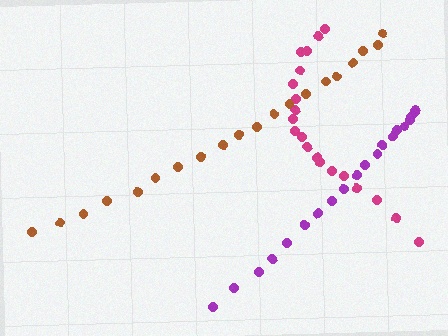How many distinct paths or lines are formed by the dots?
There are 3 distinct paths.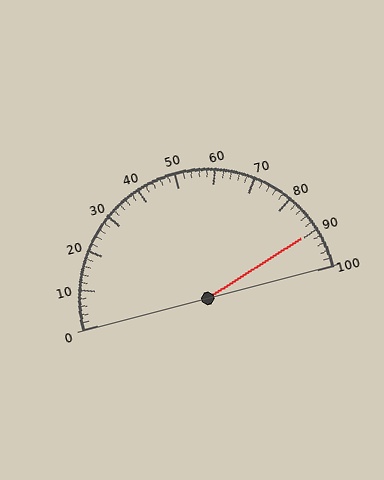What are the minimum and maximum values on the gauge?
The gauge ranges from 0 to 100.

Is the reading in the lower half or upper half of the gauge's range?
The reading is in the upper half of the range (0 to 100).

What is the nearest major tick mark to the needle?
The nearest major tick mark is 90.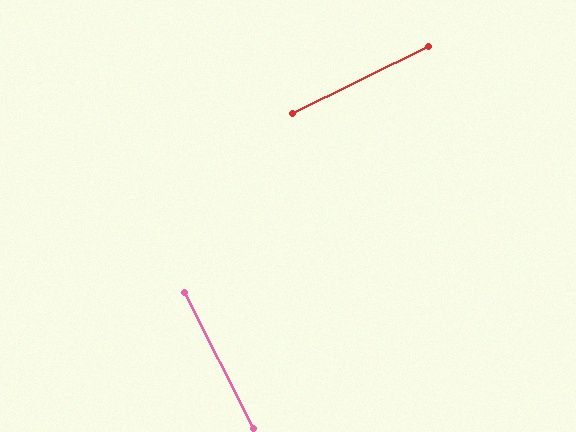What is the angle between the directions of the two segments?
Approximately 89 degrees.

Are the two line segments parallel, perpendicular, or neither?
Perpendicular — they meet at approximately 89°.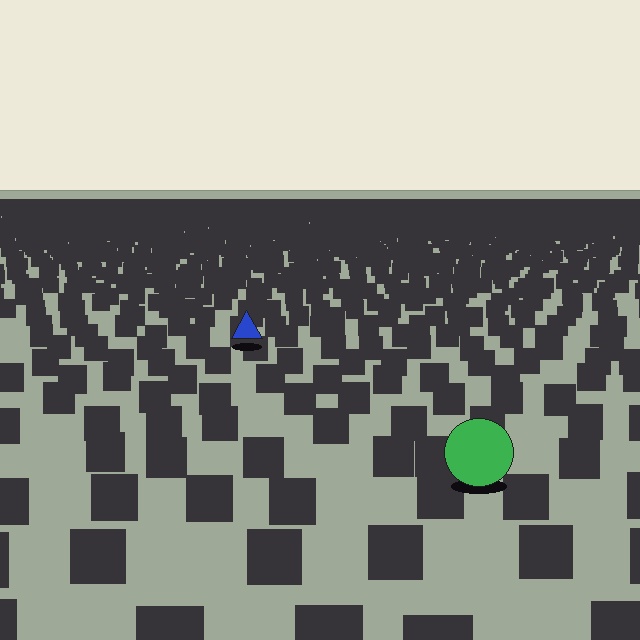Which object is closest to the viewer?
The green circle is closest. The texture marks near it are larger and more spread out.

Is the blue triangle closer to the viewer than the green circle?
No. The green circle is closer — you can tell from the texture gradient: the ground texture is coarser near it.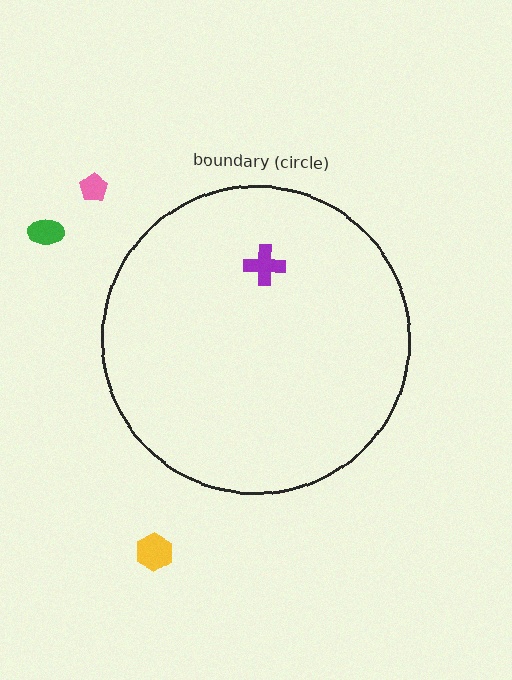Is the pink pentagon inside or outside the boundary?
Outside.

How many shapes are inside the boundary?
1 inside, 3 outside.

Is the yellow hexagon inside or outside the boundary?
Outside.